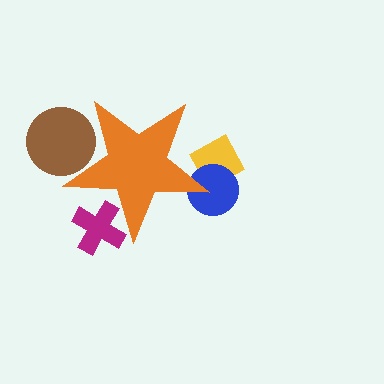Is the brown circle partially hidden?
Yes, the brown circle is partially hidden behind the orange star.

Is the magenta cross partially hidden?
Yes, the magenta cross is partially hidden behind the orange star.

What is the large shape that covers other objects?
An orange star.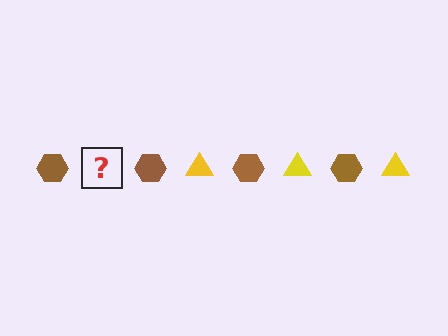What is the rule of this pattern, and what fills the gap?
The rule is that the pattern alternates between brown hexagon and yellow triangle. The gap should be filled with a yellow triangle.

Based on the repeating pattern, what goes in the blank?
The blank should be a yellow triangle.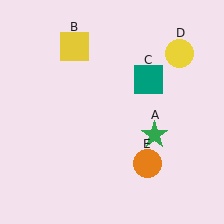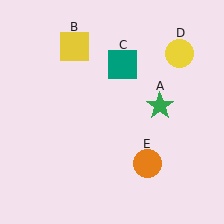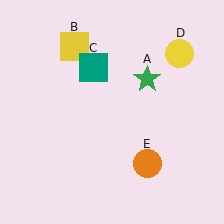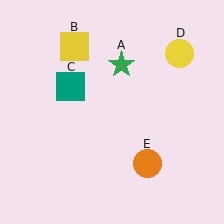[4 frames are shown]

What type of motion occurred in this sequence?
The green star (object A), teal square (object C) rotated counterclockwise around the center of the scene.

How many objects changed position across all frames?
2 objects changed position: green star (object A), teal square (object C).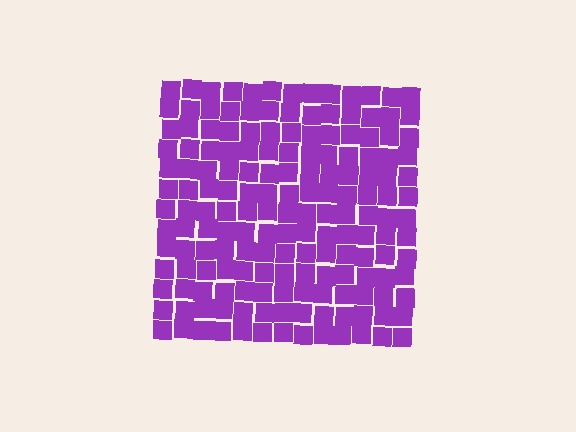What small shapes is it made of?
It is made of small squares.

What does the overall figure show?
The overall figure shows a square.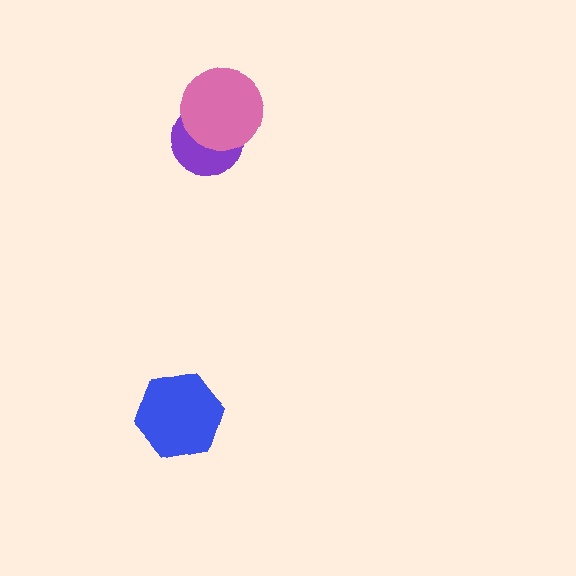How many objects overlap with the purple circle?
1 object overlaps with the purple circle.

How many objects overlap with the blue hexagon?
0 objects overlap with the blue hexagon.